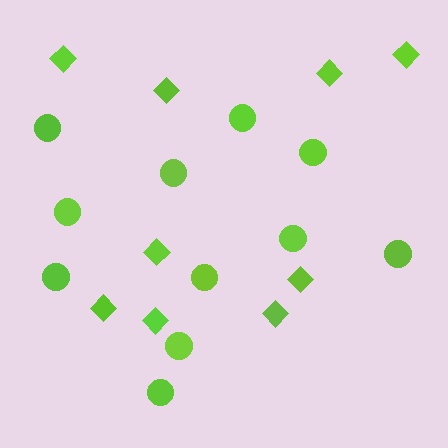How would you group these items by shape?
There are 2 groups: one group of circles (11) and one group of diamonds (9).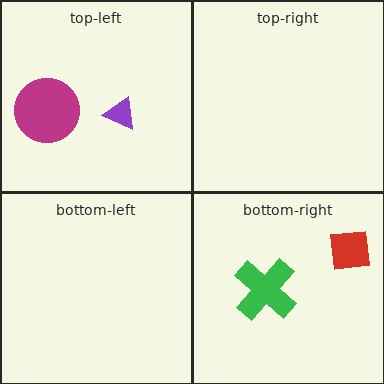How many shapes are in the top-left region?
2.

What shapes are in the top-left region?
The magenta circle, the purple triangle.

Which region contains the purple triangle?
The top-left region.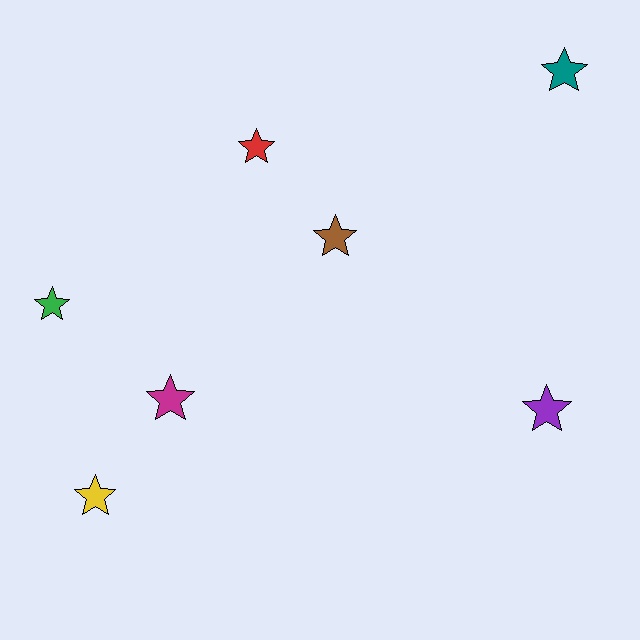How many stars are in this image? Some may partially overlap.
There are 7 stars.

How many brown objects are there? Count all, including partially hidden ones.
There is 1 brown object.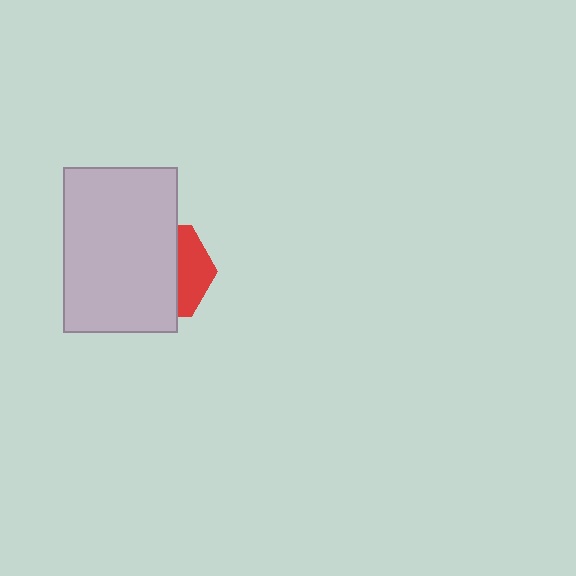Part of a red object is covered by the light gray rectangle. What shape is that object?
It is a hexagon.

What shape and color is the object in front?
The object in front is a light gray rectangle.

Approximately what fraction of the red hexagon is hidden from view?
Roughly 66% of the red hexagon is hidden behind the light gray rectangle.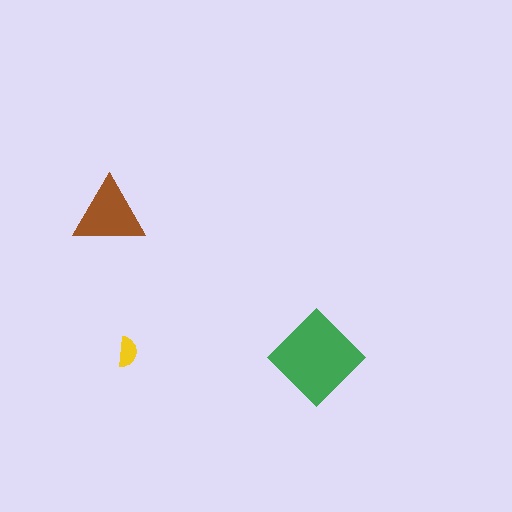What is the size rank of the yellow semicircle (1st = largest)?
3rd.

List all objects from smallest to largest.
The yellow semicircle, the brown triangle, the green diamond.